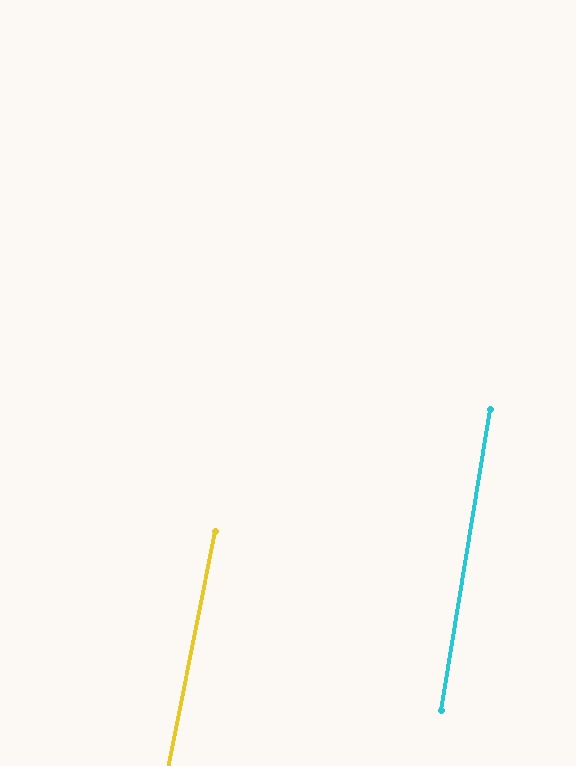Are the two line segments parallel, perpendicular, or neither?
Parallel — their directions differ by only 1.9°.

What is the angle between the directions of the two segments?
Approximately 2 degrees.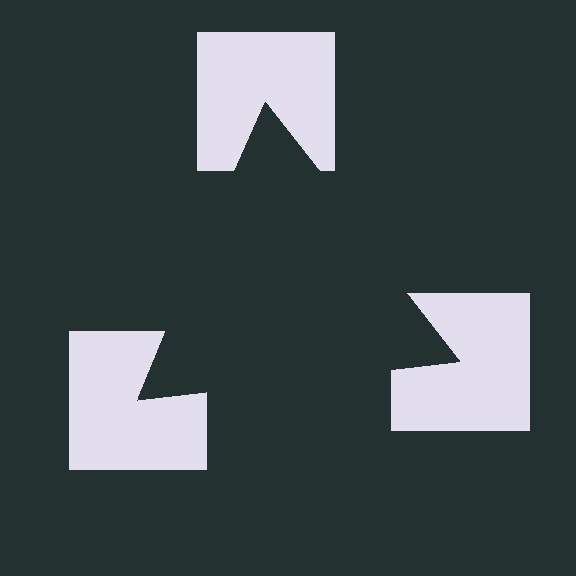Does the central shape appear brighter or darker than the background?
It typically appears slightly darker than the background, even though no actual brightness change is drawn.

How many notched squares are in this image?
There are 3 — one at each vertex of the illusory triangle.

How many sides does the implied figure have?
3 sides.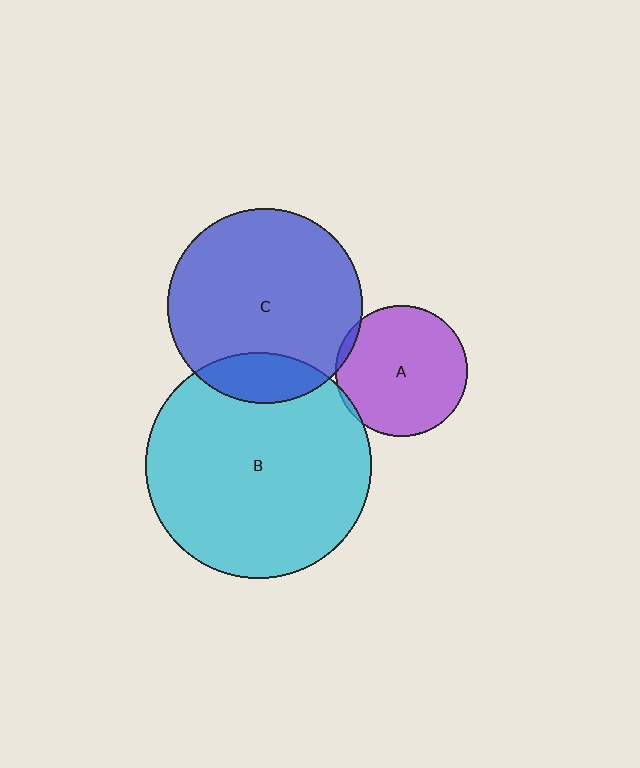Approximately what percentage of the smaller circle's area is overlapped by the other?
Approximately 5%.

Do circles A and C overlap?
Yes.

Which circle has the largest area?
Circle B (cyan).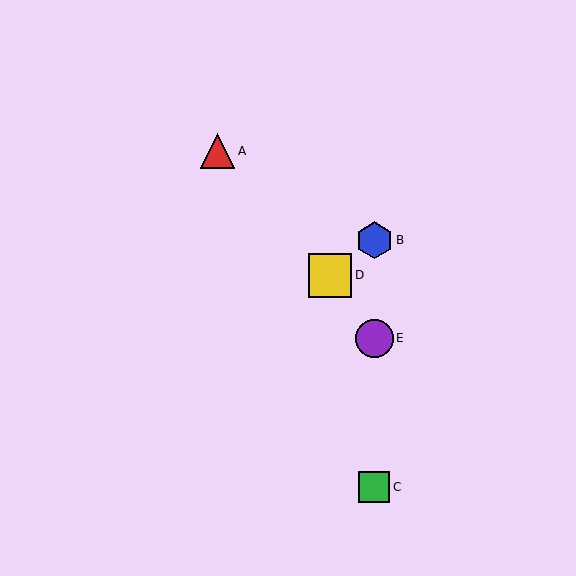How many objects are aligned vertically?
3 objects (B, C, E) are aligned vertically.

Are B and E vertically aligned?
Yes, both are at x≈374.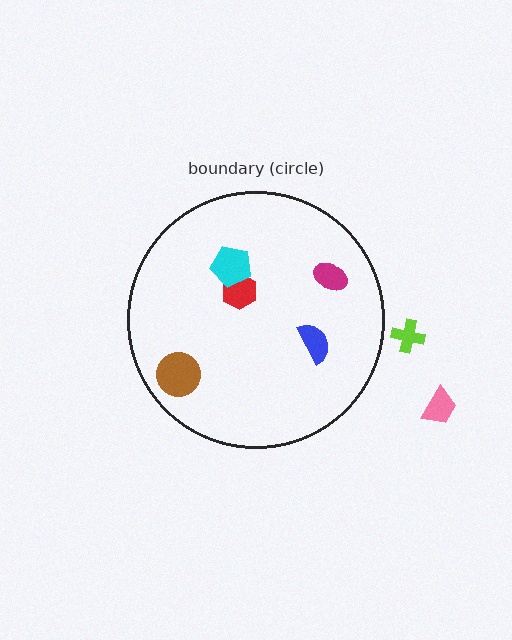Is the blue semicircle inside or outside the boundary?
Inside.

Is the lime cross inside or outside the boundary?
Outside.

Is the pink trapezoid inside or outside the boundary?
Outside.